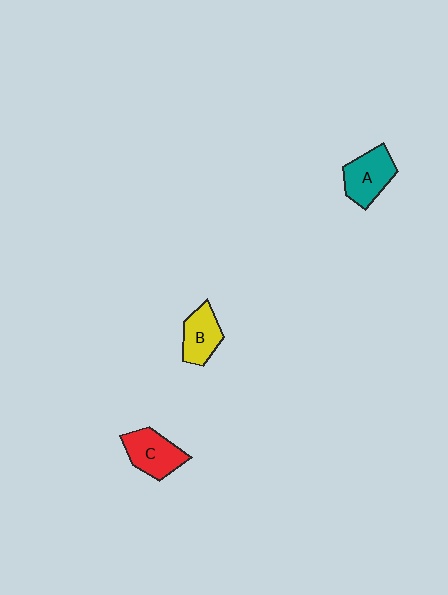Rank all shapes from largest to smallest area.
From largest to smallest: C (red), A (teal), B (yellow).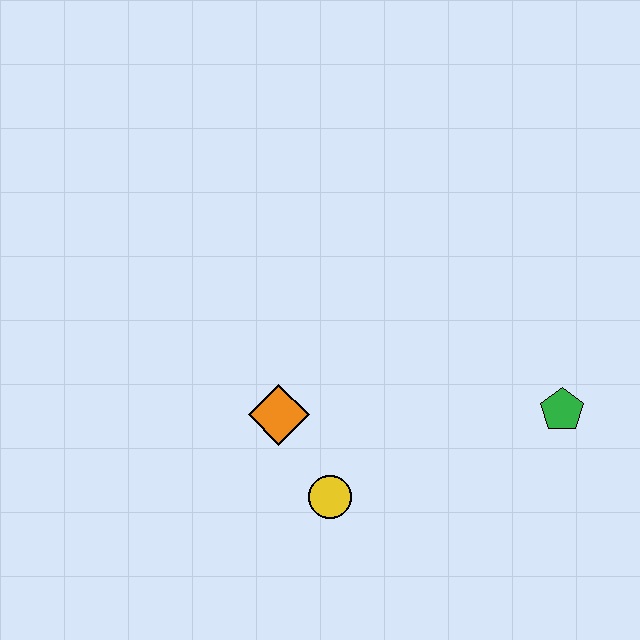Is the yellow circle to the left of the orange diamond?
No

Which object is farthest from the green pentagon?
The orange diamond is farthest from the green pentagon.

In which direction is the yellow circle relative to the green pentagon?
The yellow circle is to the left of the green pentagon.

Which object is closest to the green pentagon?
The yellow circle is closest to the green pentagon.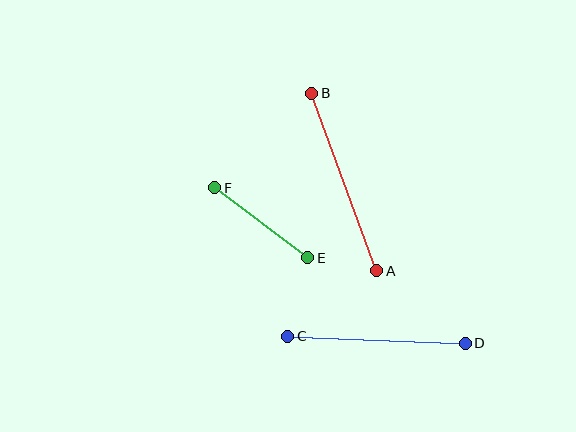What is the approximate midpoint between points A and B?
The midpoint is at approximately (344, 182) pixels.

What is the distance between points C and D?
The distance is approximately 177 pixels.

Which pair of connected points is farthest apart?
Points A and B are farthest apart.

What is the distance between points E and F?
The distance is approximately 117 pixels.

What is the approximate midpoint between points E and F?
The midpoint is at approximately (261, 223) pixels.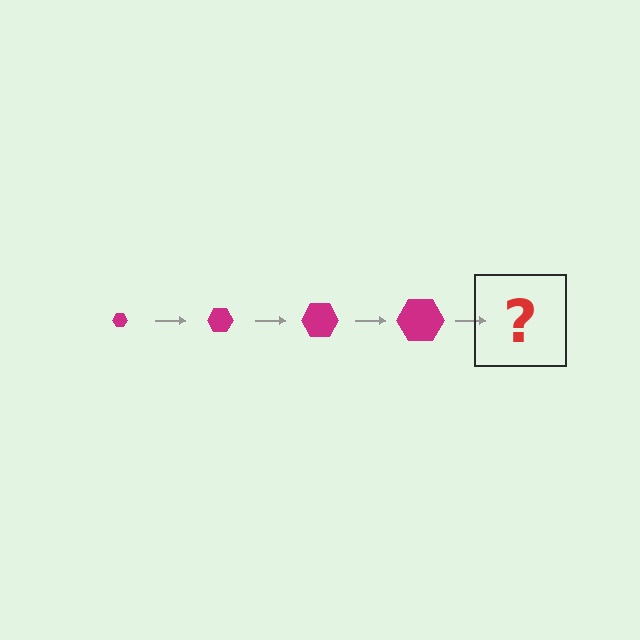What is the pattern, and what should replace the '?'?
The pattern is that the hexagon gets progressively larger each step. The '?' should be a magenta hexagon, larger than the previous one.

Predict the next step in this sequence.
The next step is a magenta hexagon, larger than the previous one.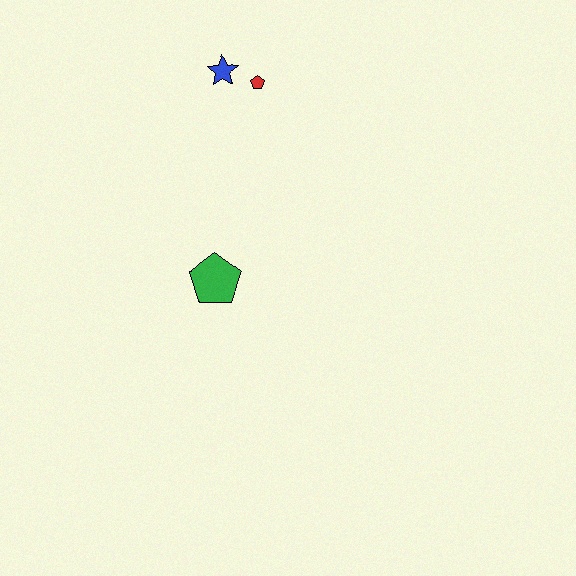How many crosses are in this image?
There are no crosses.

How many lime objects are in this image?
There are no lime objects.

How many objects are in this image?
There are 3 objects.